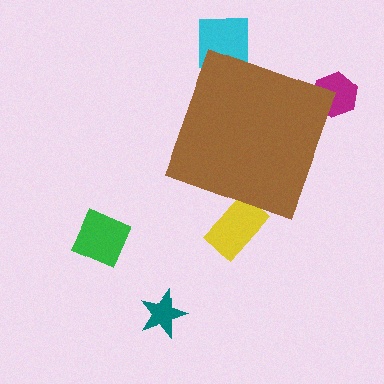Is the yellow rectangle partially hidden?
Yes, the yellow rectangle is partially hidden behind the brown diamond.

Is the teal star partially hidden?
No, the teal star is fully visible.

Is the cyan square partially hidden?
Yes, the cyan square is partially hidden behind the brown diamond.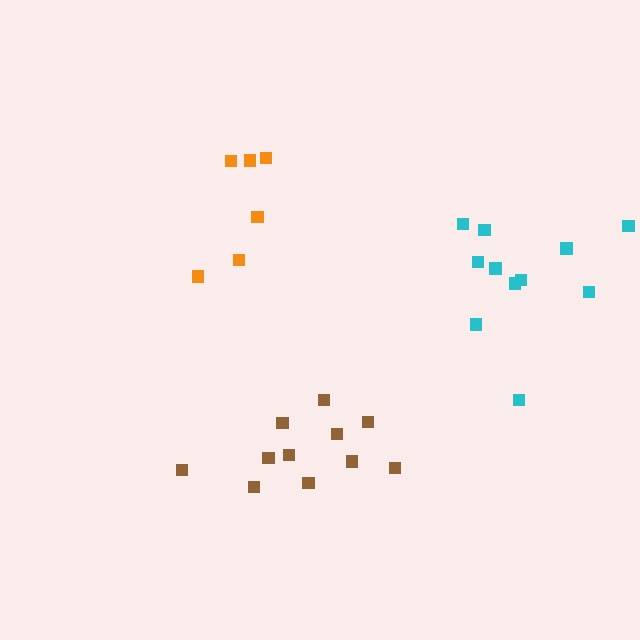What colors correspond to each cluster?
The clusters are colored: orange, cyan, brown.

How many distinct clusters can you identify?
There are 3 distinct clusters.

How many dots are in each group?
Group 1: 6 dots, Group 2: 11 dots, Group 3: 11 dots (28 total).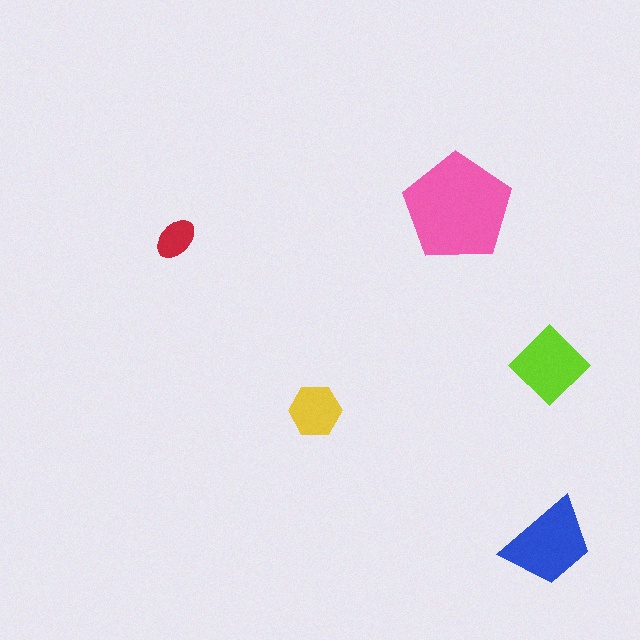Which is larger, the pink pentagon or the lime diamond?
The pink pentagon.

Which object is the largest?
The pink pentagon.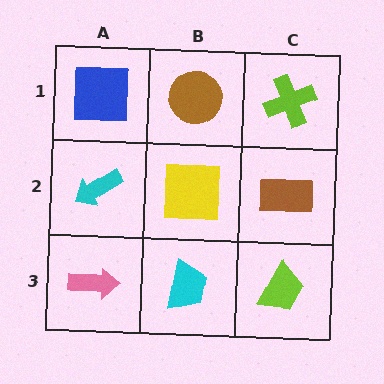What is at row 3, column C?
A lime trapezoid.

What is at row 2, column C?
A brown rectangle.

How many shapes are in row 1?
3 shapes.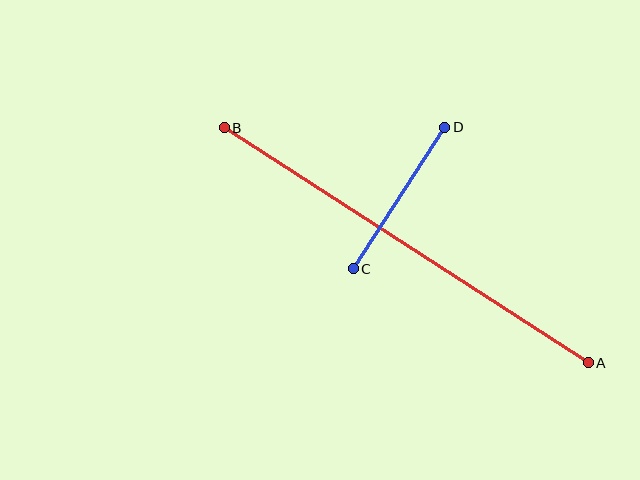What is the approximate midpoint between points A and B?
The midpoint is at approximately (406, 245) pixels.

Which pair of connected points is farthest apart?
Points A and B are farthest apart.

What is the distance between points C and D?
The distance is approximately 169 pixels.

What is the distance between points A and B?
The distance is approximately 433 pixels.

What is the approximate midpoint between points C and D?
The midpoint is at approximately (399, 198) pixels.